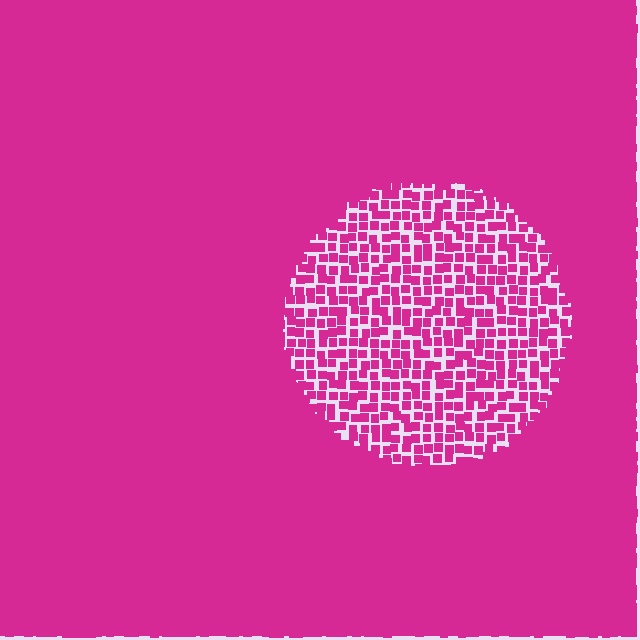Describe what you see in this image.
The image contains small magenta elements arranged at two different densities. A circle-shaped region is visible where the elements are less densely packed than the surrounding area.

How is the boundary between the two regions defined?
The boundary is defined by a change in element density (approximately 2.8x ratio). All elements are the same color, size, and shape.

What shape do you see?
I see a circle.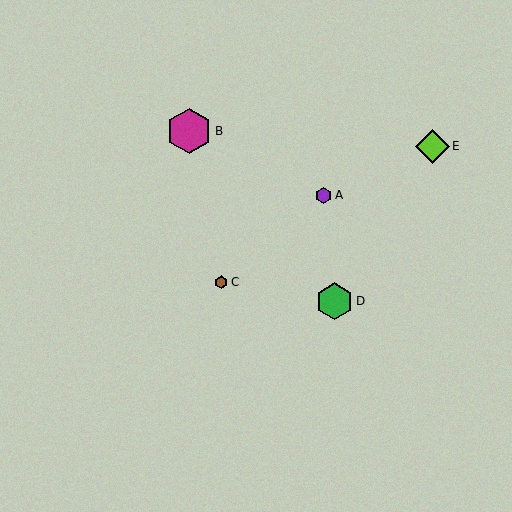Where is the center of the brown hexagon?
The center of the brown hexagon is at (221, 282).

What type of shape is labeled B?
Shape B is a magenta hexagon.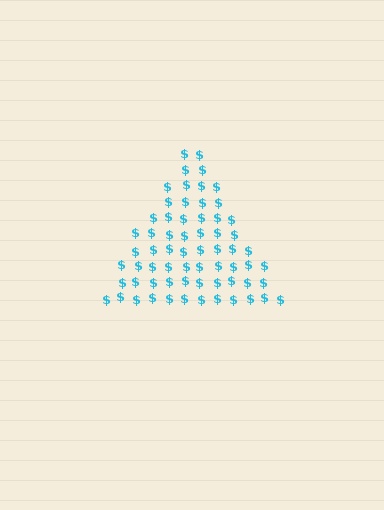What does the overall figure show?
The overall figure shows a triangle.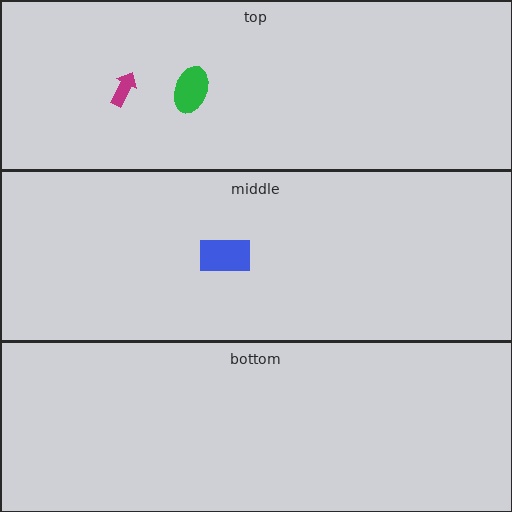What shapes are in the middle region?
The blue rectangle.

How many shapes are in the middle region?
1.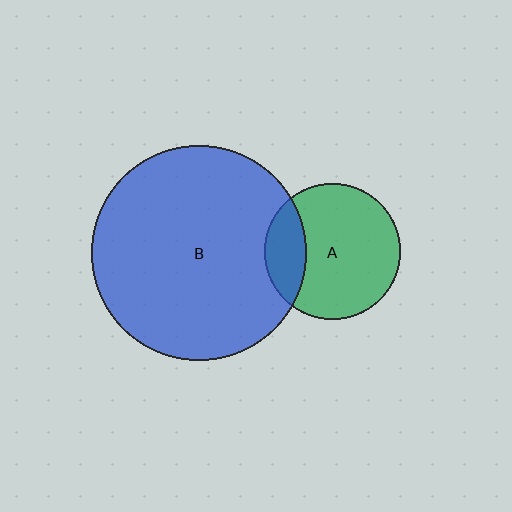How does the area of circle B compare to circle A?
Approximately 2.5 times.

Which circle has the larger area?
Circle B (blue).